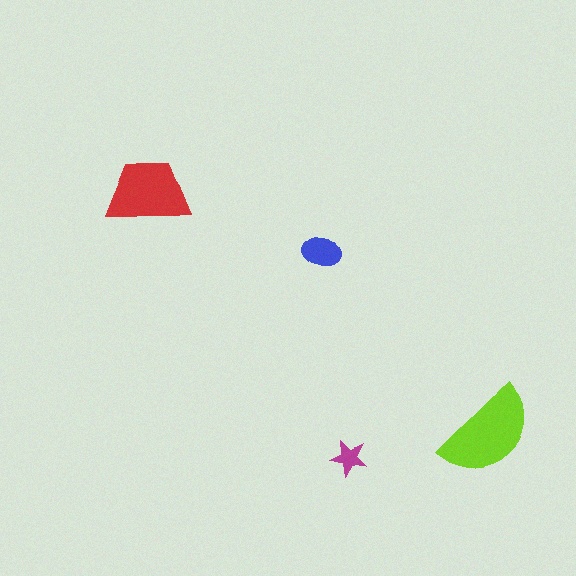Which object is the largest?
The lime semicircle.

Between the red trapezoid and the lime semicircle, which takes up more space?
The lime semicircle.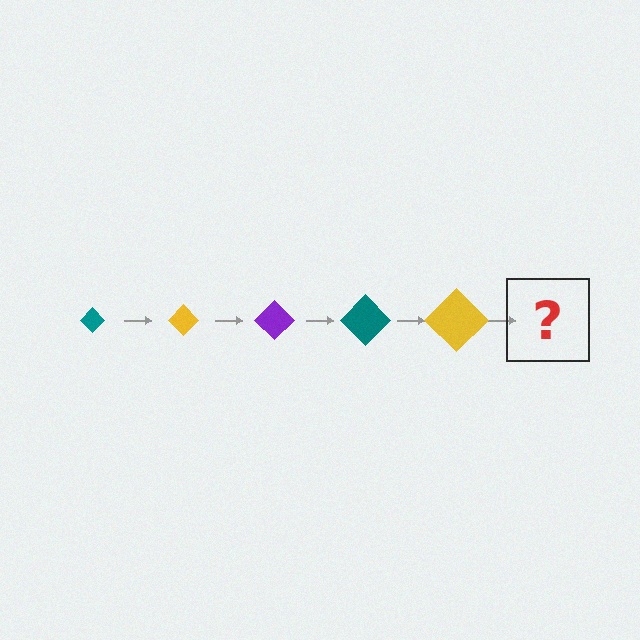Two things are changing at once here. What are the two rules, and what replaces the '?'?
The two rules are that the diamond grows larger each step and the color cycles through teal, yellow, and purple. The '?' should be a purple diamond, larger than the previous one.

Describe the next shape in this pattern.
It should be a purple diamond, larger than the previous one.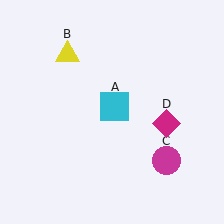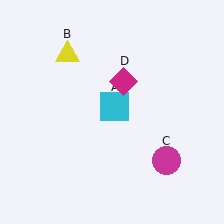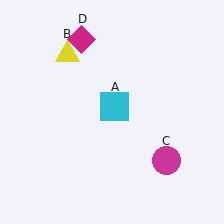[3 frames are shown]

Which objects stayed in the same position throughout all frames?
Cyan square (object A) and yellow triangle (object B) and magenta circle (object C) remained stationary.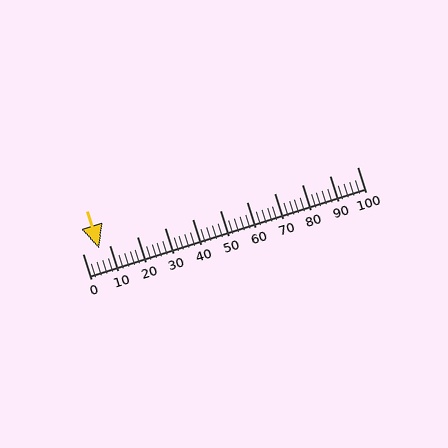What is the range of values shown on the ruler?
The ruler shows values from 0 to 100.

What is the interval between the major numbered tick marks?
The major tick marks are spaced 10 units apart.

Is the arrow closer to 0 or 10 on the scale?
The arrow is closer to 10.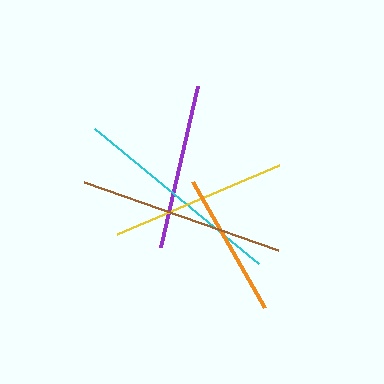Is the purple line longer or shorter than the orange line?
The purple line is longer than the orange line.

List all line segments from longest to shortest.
From longest to shortest: cyan, brown, yellow, purple, orange.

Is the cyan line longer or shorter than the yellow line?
The cyan line is longer than the yellow line.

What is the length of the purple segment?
The purple segment is approximately 165 pixels long.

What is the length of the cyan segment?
The cyan segment is approximately 213 pixels long.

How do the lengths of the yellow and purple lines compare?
The yellow and purple lines are approximately the same length.